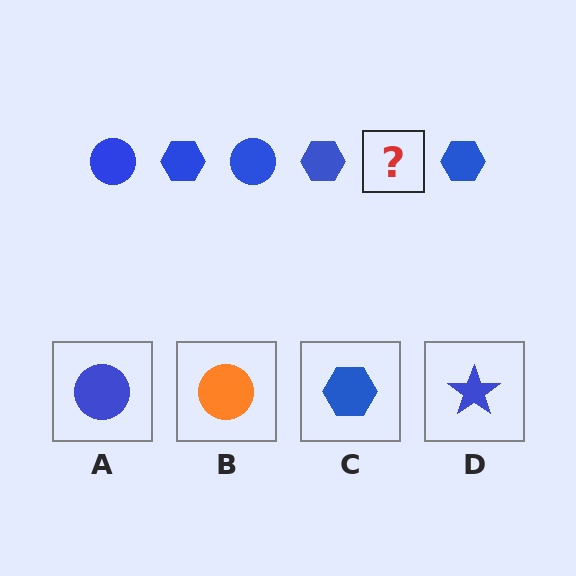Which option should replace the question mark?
Option A.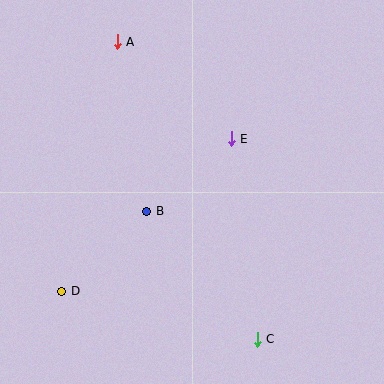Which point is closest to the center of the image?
Point B at (147, 211) is closest to the center.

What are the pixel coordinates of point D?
Point D is at (62, 291).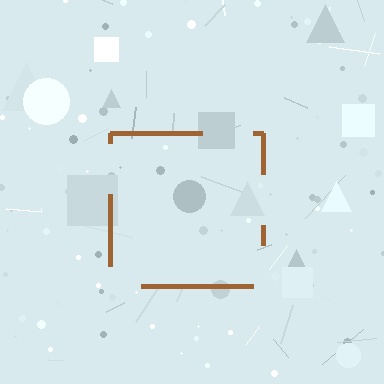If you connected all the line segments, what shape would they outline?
They would outline a square.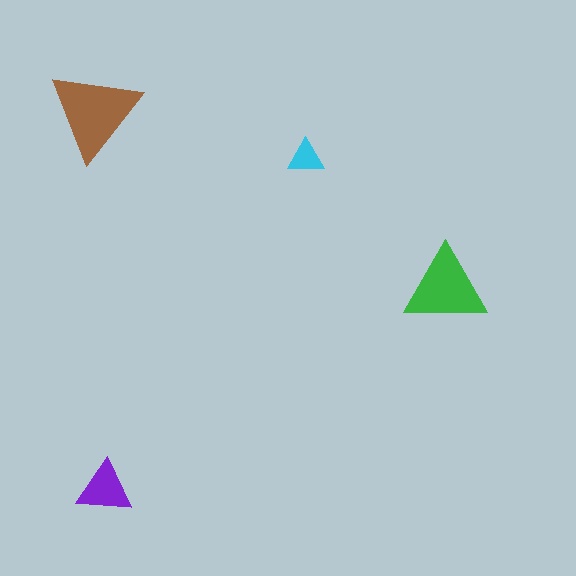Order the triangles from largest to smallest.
the brown one, the green one, the purple one, the cyan one.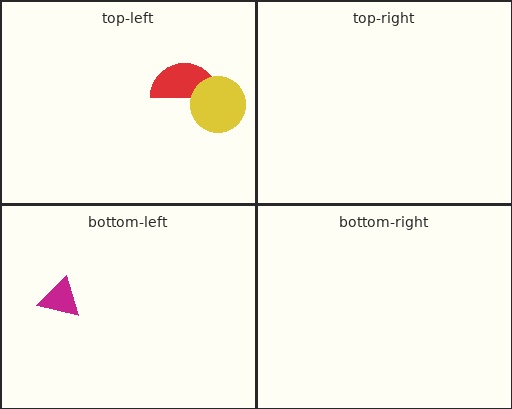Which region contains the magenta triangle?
The bottom-left region.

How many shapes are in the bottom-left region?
1.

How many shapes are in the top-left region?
2.